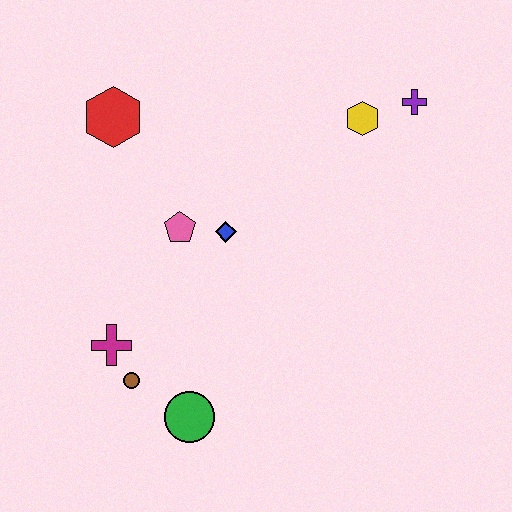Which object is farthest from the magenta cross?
The purple cross is farthest from the magenta cross.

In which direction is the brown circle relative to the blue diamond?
The brown circle is below the blue diamond.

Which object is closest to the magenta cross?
The brown circle is closest to the magenta cross.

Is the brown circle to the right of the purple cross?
No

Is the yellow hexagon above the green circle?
Yes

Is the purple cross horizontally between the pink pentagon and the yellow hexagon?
No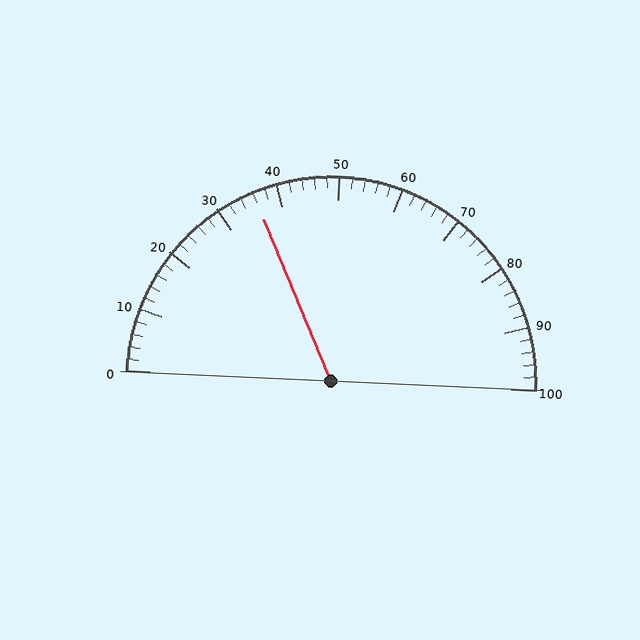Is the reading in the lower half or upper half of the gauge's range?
The reading is in the lower half of the range (0 to 100).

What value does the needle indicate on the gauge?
The needle indicates approximately 36.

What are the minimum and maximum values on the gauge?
The gauge ranges from 0 to 100.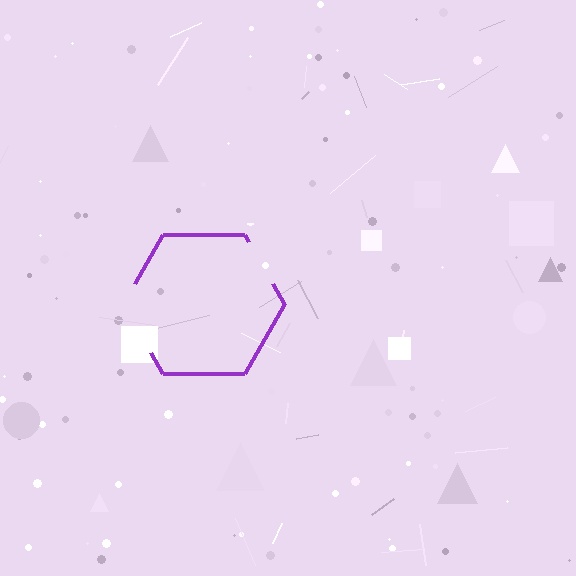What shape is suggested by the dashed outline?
The dashed outline suggests a hexagon.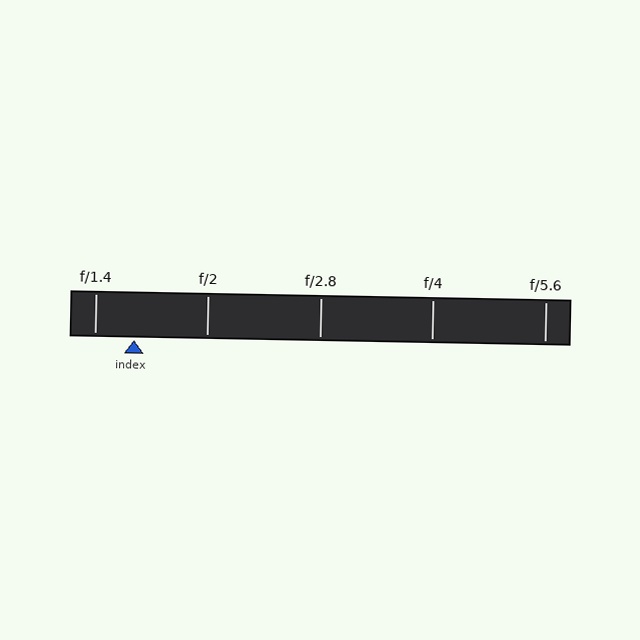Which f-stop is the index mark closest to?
The index mark is closest to f/1.4.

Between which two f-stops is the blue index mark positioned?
The index mark is between f/1.4 and f/2.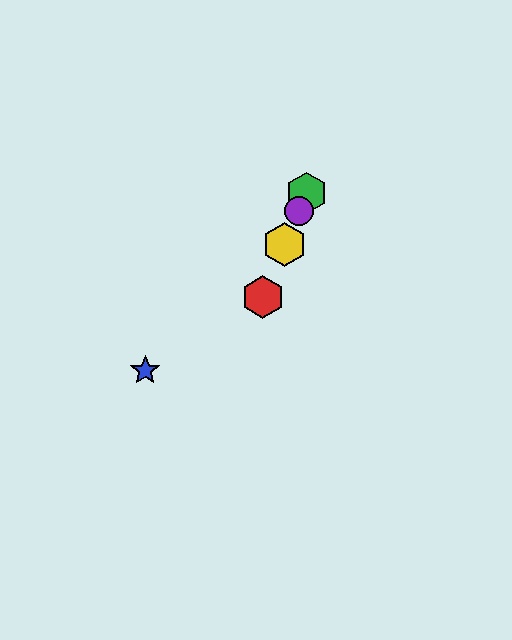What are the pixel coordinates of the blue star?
The blue star is at (145, 371).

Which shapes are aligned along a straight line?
The red hexagon, the green hexagon, the yellow hexagon, the purple circle are aligned along a straight line.